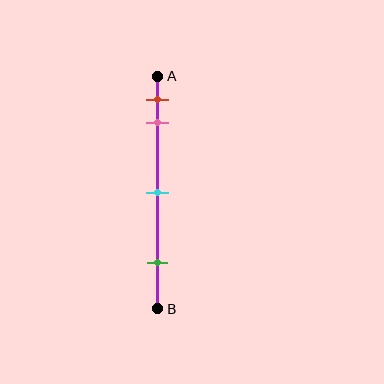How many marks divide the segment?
There are 4 marks dividing the segment.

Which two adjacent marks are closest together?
The red and pink marks are the closest adjacent pair.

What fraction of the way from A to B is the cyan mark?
The cyan mark is approximately 50% (0.5) of the way from A to B.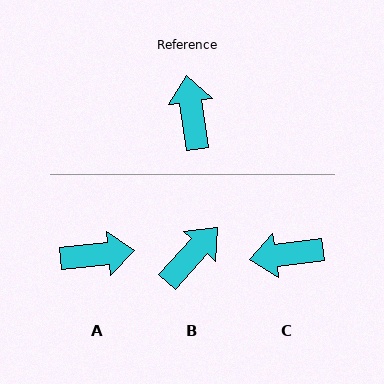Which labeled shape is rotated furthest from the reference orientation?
A, about 93 degrees away.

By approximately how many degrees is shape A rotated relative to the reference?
Approximately 93 degrees clockwise.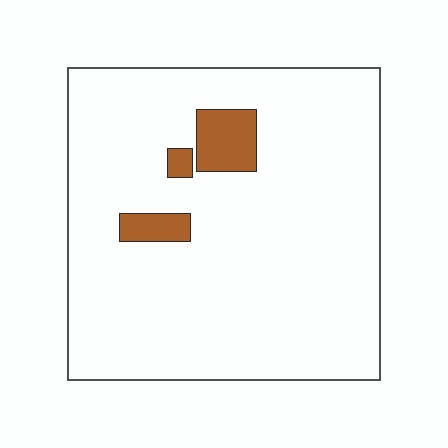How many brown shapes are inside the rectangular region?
3.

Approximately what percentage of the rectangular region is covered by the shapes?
Approximately 5%.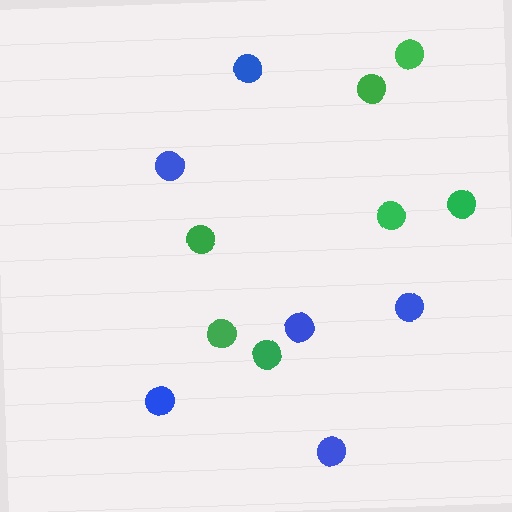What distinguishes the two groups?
There are 2 groups: one group of blue circles (6) and one group of green circles (7).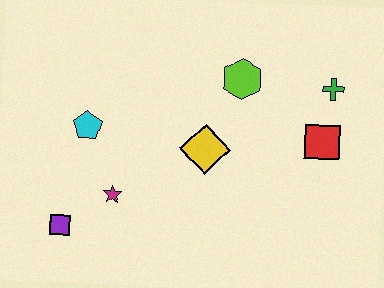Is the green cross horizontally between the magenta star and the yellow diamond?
No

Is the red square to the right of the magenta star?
Yes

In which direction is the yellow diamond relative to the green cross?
The yellow diamond is to the left of the green cross.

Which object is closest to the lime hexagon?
The yellow diamond is closest to the lime hexagon.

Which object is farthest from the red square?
The purple square is farthest from the red square.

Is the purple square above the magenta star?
No